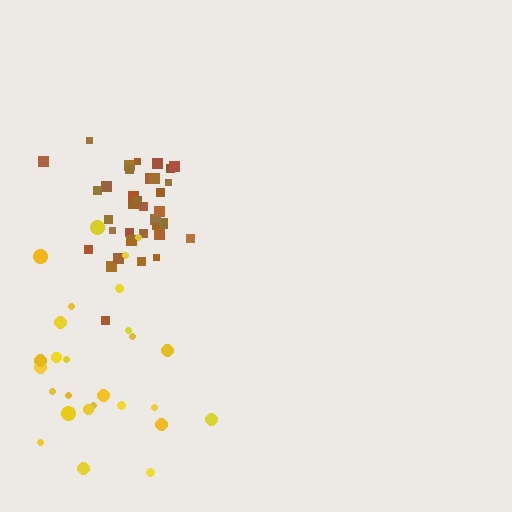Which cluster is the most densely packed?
Brown.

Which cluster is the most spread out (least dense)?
Yellow.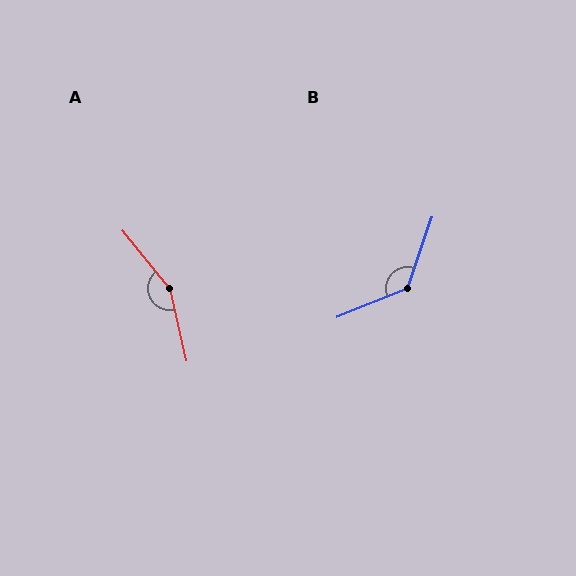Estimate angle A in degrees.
Approximately 154 degrees.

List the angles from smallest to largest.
B (132°), A (154°).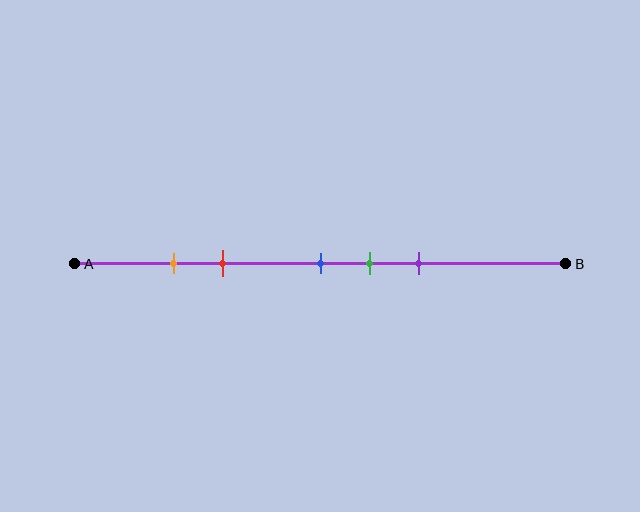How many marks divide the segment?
There are 5 marks dividing the segment.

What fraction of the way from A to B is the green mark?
The green mark is approximately 60% (0.6) of the way from A to B.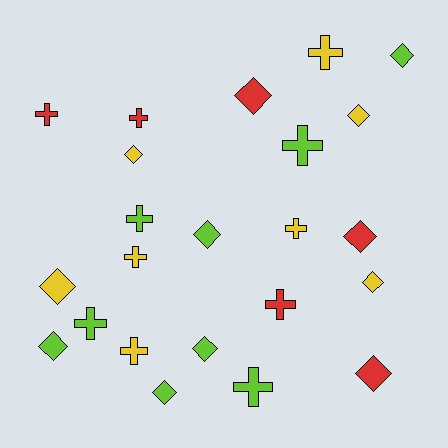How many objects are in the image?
There are 23 objects.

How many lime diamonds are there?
There are 5 lime diamonds.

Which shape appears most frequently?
Diamond, with 12 objects.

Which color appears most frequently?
Lime, with 9 objects.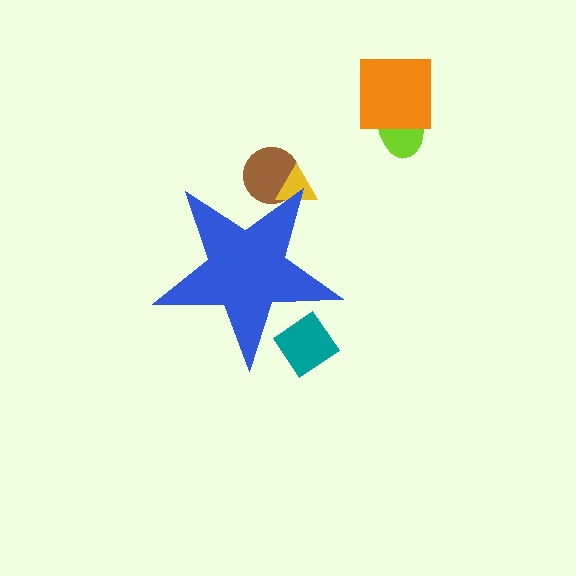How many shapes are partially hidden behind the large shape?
3 shapes are partially hidden.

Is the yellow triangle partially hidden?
Yes, the yellow triangle is partially hidden behind the blue star.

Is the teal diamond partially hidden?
Yes, the teal diamond is partially hidden behind the blue star.